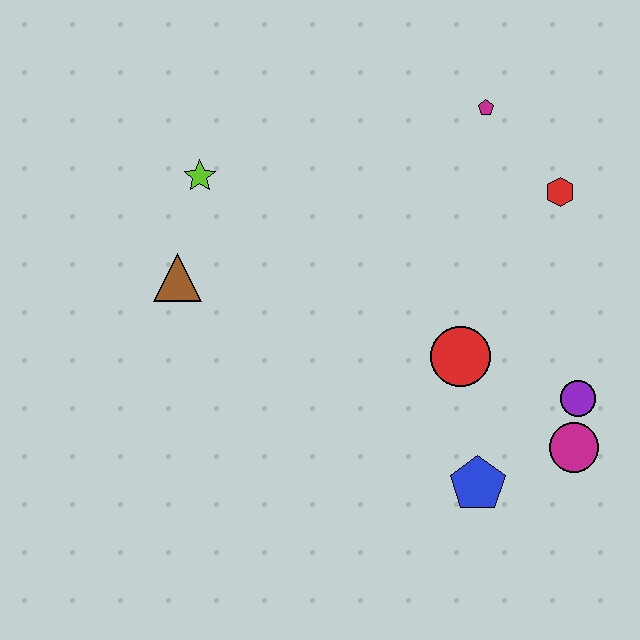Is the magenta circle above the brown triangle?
No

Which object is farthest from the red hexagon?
The brown triangle is farthest from the red hexagon.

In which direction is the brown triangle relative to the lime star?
The brown triangle is below the lime star.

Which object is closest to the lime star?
The brown triangle is closest to the lime star.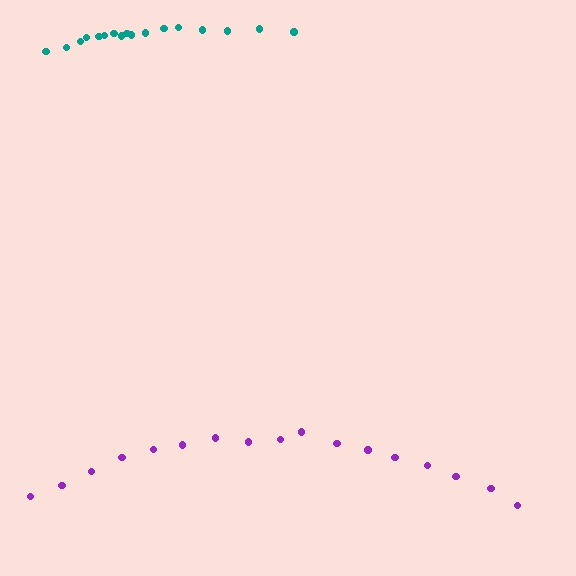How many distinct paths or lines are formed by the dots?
There are 2 distinct paths.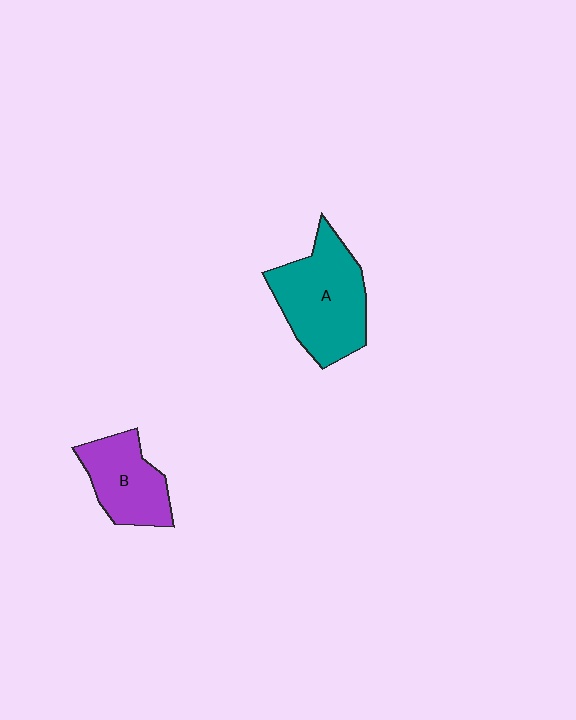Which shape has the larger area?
Shape A (teal).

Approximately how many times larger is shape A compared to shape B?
Approximately 1.5 times.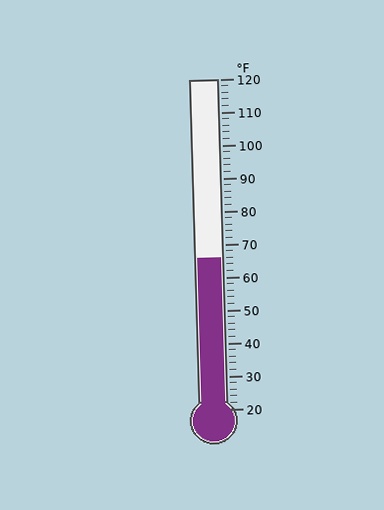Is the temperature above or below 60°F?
The temperature is above 60°F.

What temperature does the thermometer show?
The thermometer shows approximately 66°F.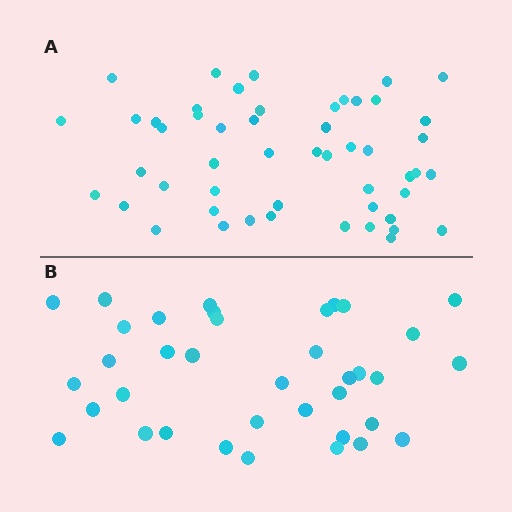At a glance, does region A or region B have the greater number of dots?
Region A (the top region) has more dots.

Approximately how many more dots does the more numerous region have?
Region A has approximately 15 more dots than region B.